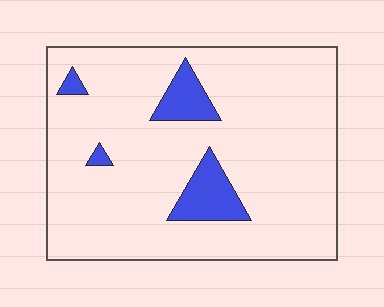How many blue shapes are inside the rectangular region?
4.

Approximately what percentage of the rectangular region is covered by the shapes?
Approximately 10%.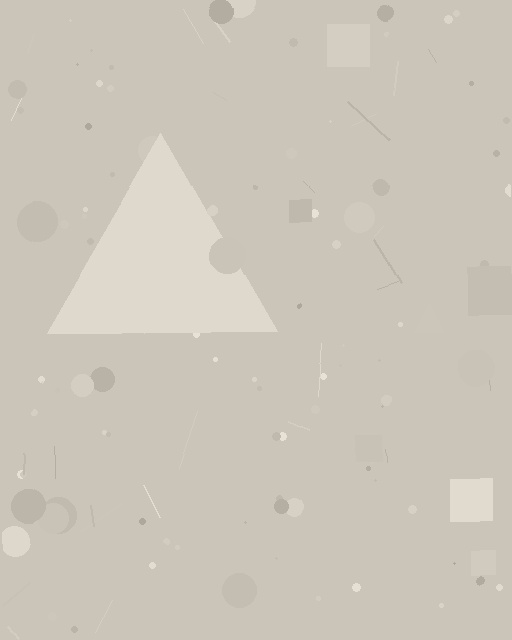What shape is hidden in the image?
A triangle is hidden in the image.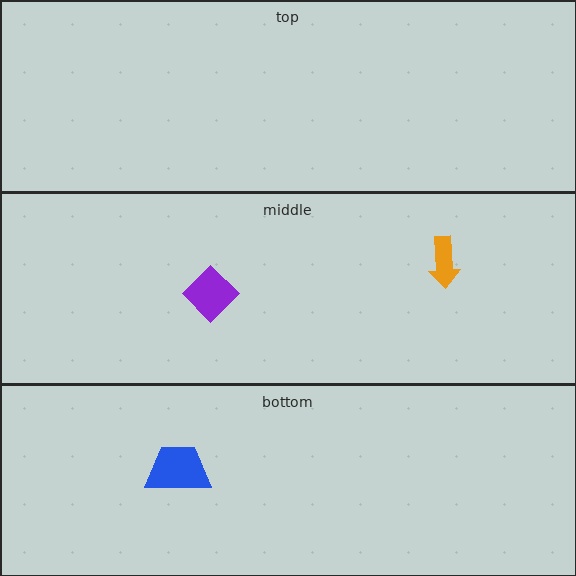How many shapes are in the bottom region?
1.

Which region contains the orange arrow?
The middle region.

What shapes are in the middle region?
The purple diamond, the orange arrow.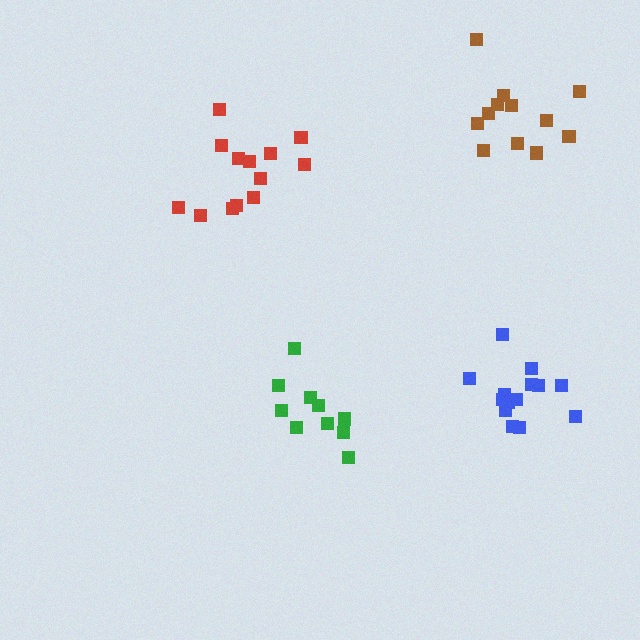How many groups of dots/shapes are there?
There are 4 groups.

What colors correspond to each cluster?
The clusters are colored: red, brown, green, blue.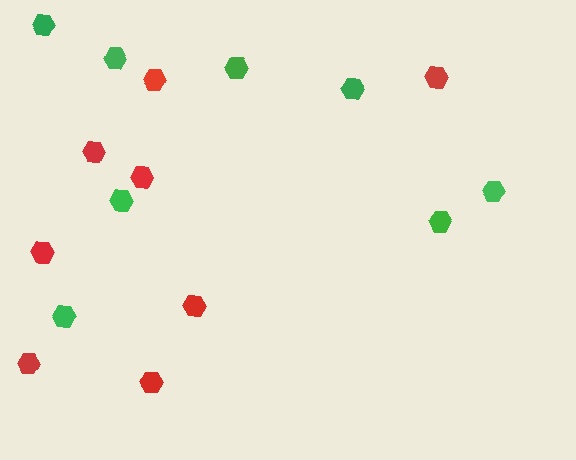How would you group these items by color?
There are 2 groups: one group of green hexagons (8) and one group of red hexagons (8).